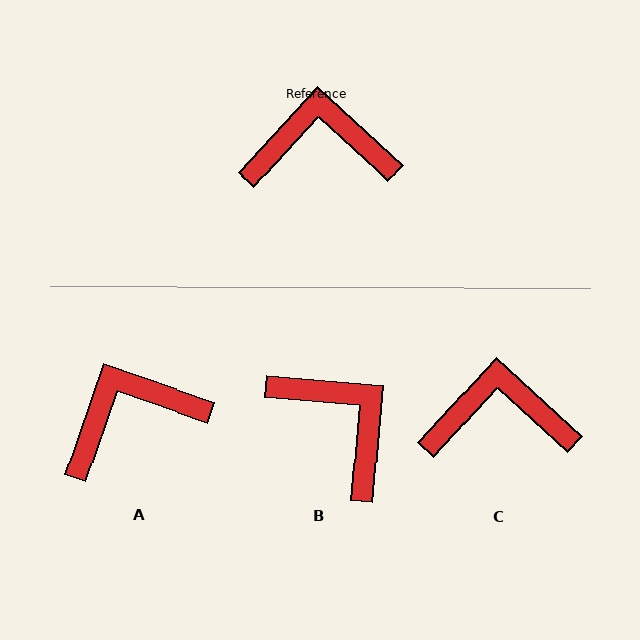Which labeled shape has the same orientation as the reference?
C.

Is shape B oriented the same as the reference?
No, it is off by about 53 degrees.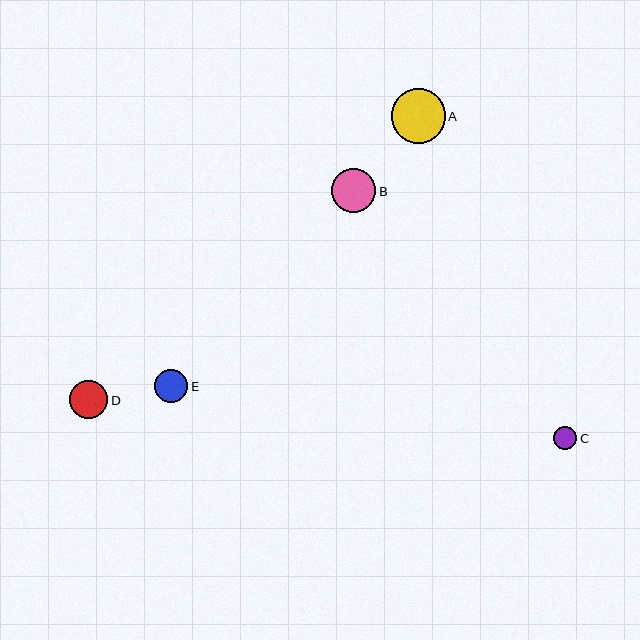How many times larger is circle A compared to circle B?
Circle A is approximately 1.2 times the size of circle B.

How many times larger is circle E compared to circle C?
Circle E is approximately 1.4 times the size of circle C.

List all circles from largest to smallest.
From largest to smallest: A, B, D, E, C.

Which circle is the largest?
Circle A is the largest with a size of approximately 54 pixels.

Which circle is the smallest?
Circle C is the smallest with a size of approximately 23 pixels.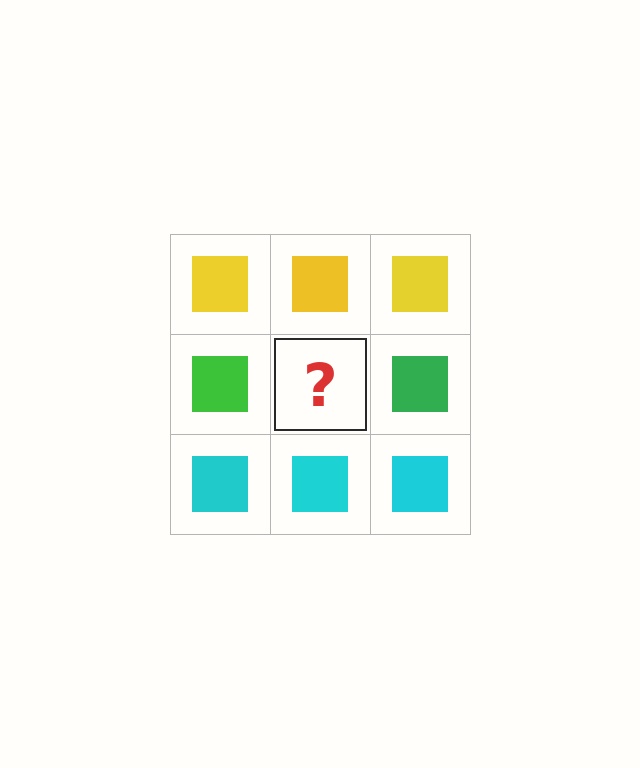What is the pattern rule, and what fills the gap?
The rule is that each row has a consistent color. The gap should be filled with a green square.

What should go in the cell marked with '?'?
The missing cell should contain a green square.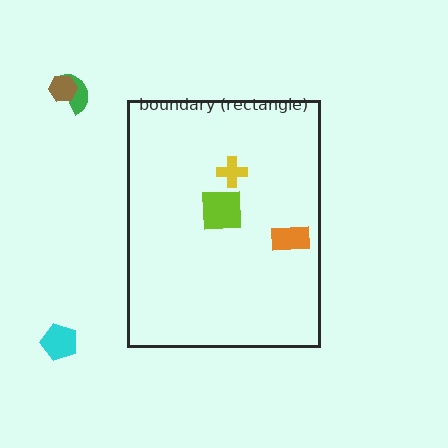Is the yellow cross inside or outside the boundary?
Inside.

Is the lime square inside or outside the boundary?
Inside.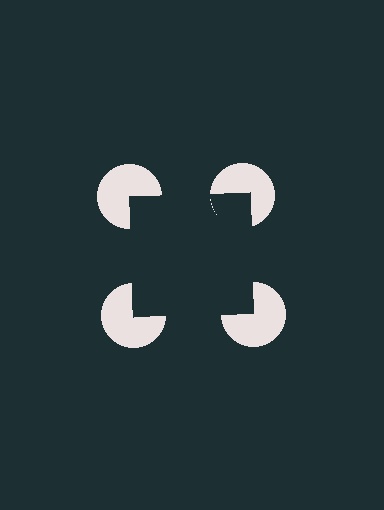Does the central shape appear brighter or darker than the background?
It typically appears slightly darker than the background, even though no actual brightness change is drawn.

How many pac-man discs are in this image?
There are 4 — one at each vertex of the illusory square.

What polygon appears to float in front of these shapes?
An illusory square — its edges are inferred from the aligned wedge cuts in the pac-man discs, not physically drawn.